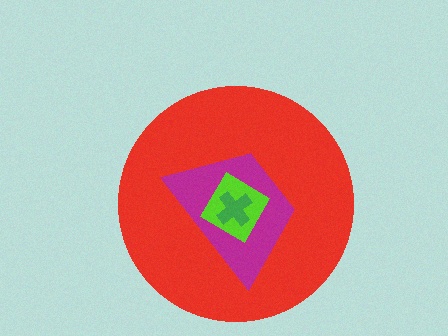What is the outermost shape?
The red circle.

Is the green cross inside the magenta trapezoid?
Yes.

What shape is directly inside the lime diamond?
The green cross.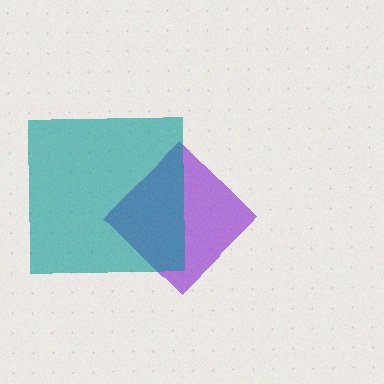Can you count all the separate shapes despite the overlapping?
Yes, there are 2 separate shapes.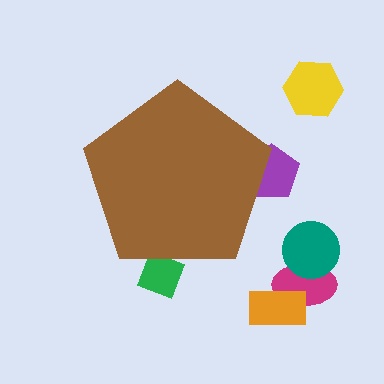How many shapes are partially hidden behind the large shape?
2 shapes are partially hidden.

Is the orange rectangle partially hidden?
No, the orange rectangle is fully visible.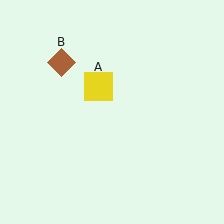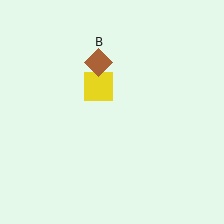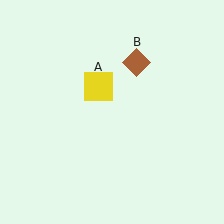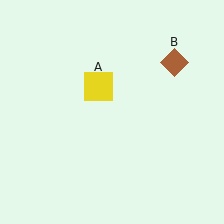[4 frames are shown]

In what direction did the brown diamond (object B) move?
The brown diamond (object B) moved right.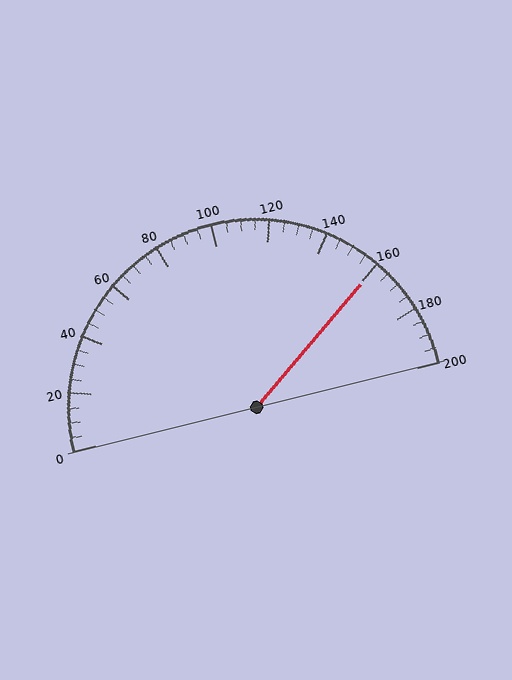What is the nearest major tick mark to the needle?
The nearest major tick mark is 160.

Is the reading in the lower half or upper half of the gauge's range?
The reading is in the upper half of the range (0 to 200).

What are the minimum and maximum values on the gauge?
The gauge ranges from 0 to 200.